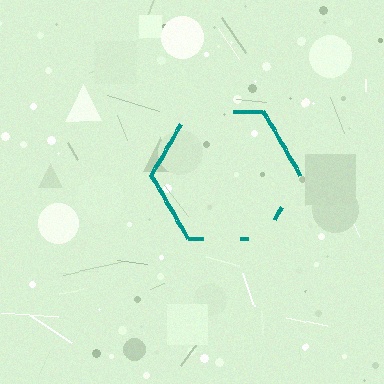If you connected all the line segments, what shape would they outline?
They would outline a hexagon.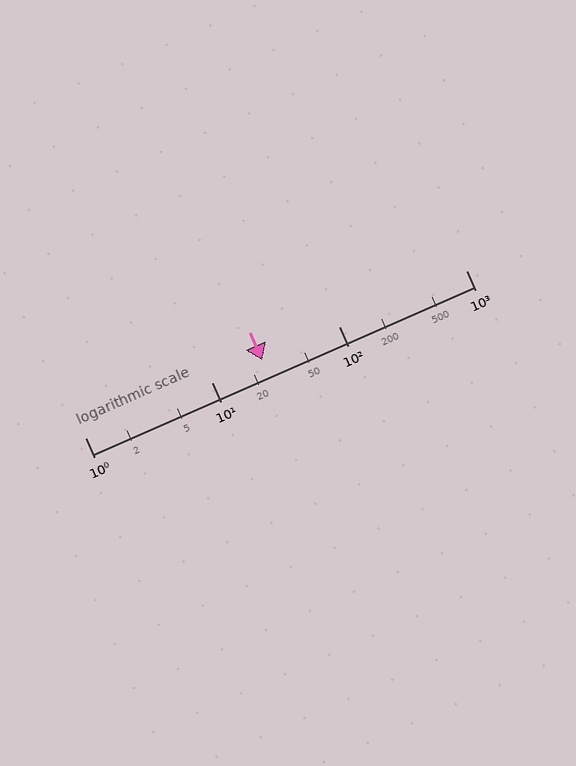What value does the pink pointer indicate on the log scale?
The pointer indicates approximately 25.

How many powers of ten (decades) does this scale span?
The scale spans 3 decades, from 1 to 1000.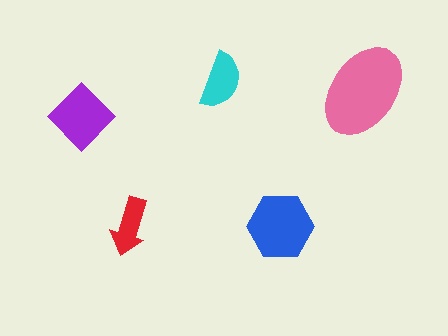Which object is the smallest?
The red arrow.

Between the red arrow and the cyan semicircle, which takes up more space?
The cyan semicircle.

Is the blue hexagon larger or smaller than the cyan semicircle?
Larger.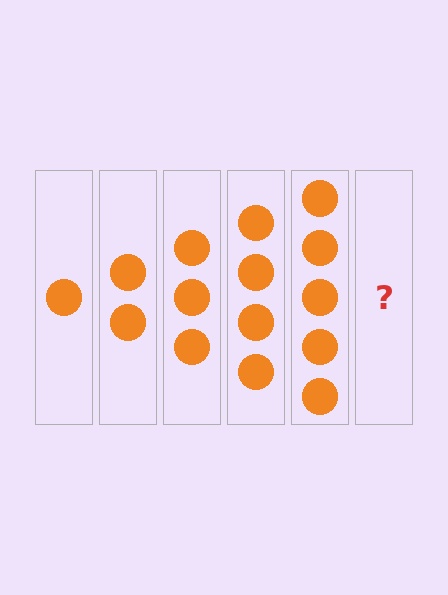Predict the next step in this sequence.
The next step is 6 circles.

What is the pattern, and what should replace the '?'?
The pattern is that each step adds one more circle. The '?' should be 6 circles.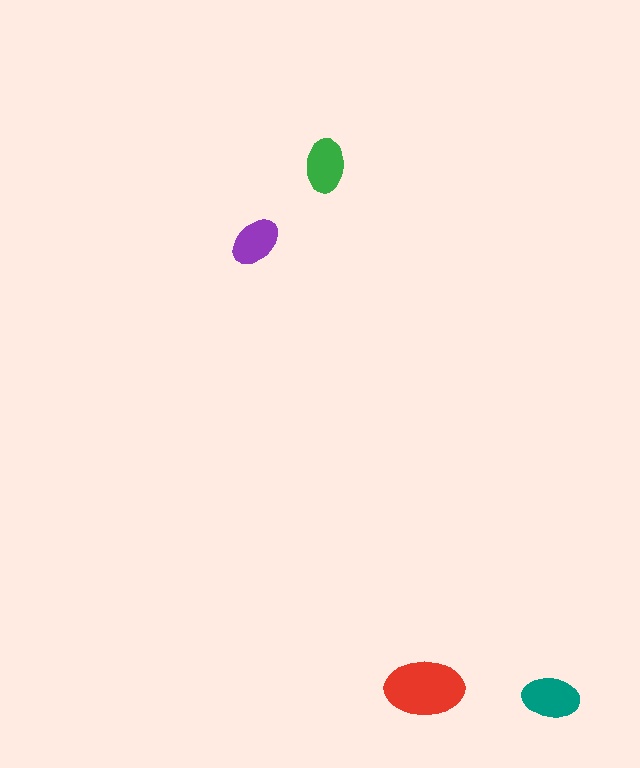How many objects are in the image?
There are 4 objects in the image.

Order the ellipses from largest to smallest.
the red one, the teal one, the green one, the purple one.